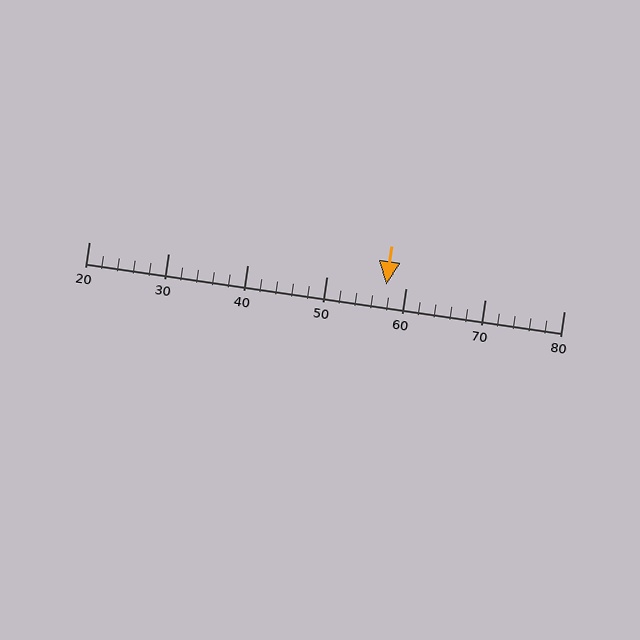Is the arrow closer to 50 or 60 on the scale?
The arrow is closer to 60.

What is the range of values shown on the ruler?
The ruler shows values from 20 to 80.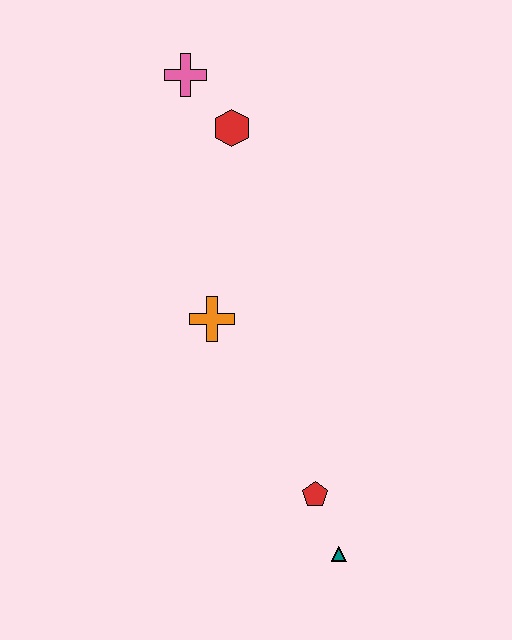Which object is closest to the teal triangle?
The red pentagon is closest to the teal triangle.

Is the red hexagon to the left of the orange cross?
No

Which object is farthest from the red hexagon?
The teal triangle is farthest from the red hexagon.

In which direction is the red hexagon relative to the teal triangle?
The red hexagon is above the teal triangle.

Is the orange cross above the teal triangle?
Yes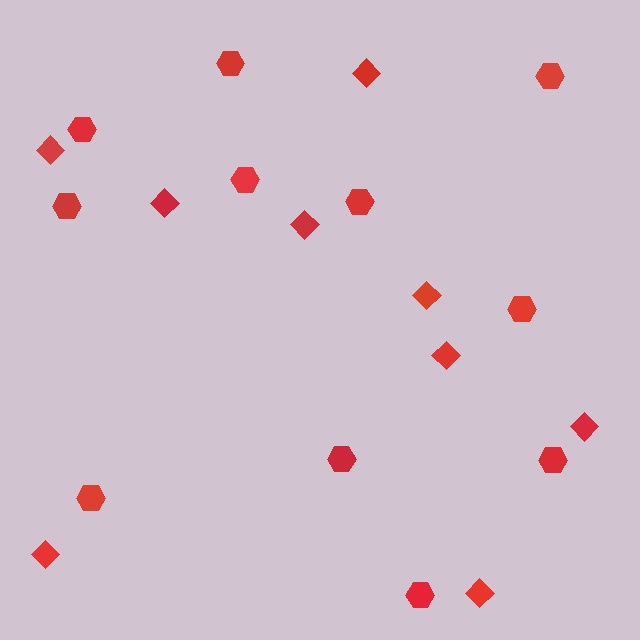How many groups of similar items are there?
There are 2 groups: one group of hexagons (11) and one group of diamonds (9).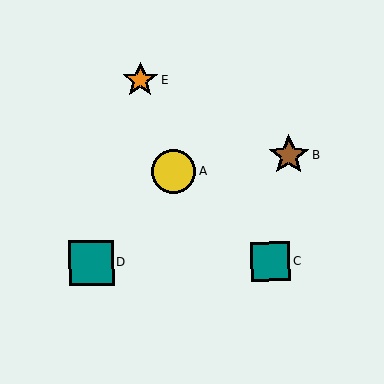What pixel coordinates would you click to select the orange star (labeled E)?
Click at (141, 80) to select the orange star E.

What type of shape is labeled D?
Shape D is a teal square.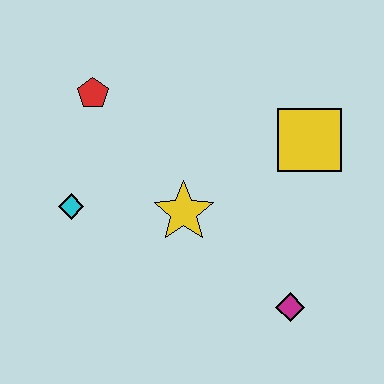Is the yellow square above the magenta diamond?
Yes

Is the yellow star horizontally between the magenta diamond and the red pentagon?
Yes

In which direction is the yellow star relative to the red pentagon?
The yellow star is below the red pentagon.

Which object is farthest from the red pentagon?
The magenta diamond is farthest from the red pentagon.